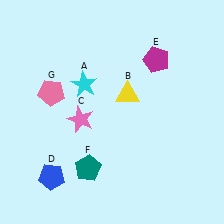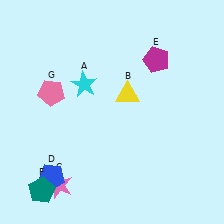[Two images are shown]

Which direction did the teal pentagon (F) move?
The teal pentagon (F) moved left.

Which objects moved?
The objects that moved are: the pink star (C), the teal pentagon (F).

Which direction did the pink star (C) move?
The pink star (C) moved down.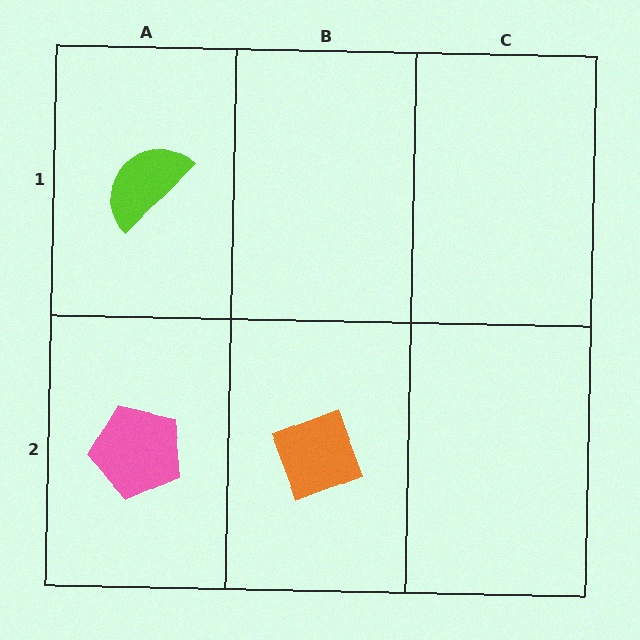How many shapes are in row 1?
1 shape.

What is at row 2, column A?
A pink pentagon.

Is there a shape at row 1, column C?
No, that cell is empty.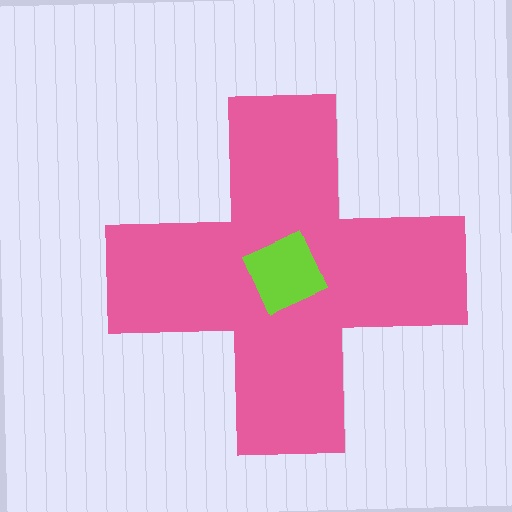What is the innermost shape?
The lime square.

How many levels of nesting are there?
2.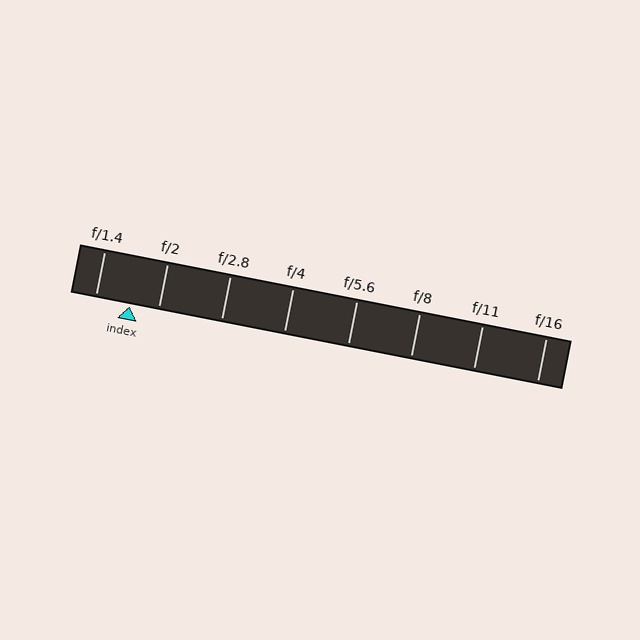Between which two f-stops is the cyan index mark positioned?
The index mark is between f/1.4 and f/2.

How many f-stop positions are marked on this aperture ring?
There are 8 f-stop positions marked.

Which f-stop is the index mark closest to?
The index mark is closest to f/2.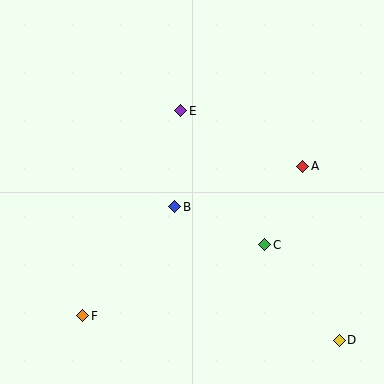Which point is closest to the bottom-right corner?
Point D is closest to the bottom-right corner.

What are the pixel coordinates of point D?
Point D is at (339, 340).